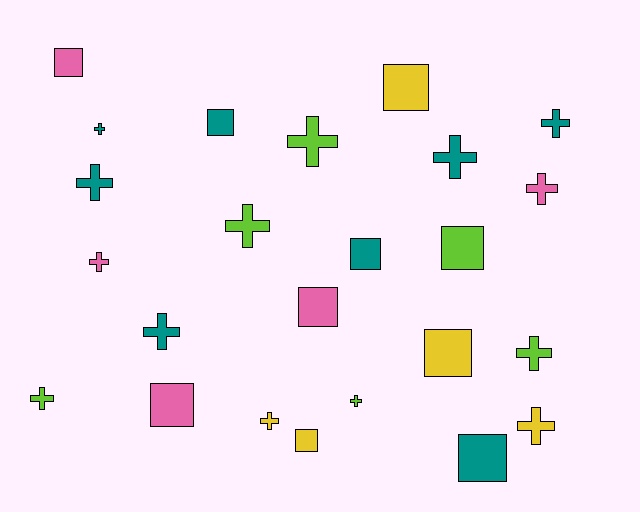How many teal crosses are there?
There are 5 teal crosses.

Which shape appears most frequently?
Cross, with 14 objects.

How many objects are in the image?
There are 24 objects.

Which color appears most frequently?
Teal, with 8 objects.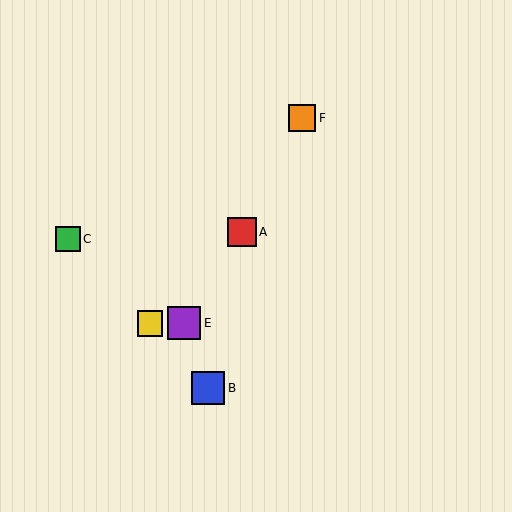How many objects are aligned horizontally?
2 objects (D, E) are aligned horizontally.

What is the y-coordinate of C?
Object C is at y≈239.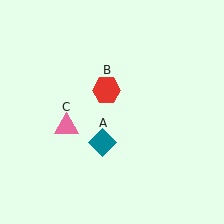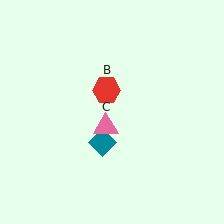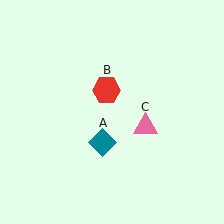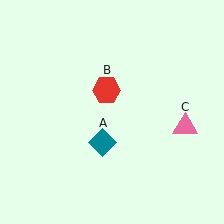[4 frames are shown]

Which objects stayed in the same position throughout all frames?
Teal diamond (object A) and red hexagon (object B) remained stationary.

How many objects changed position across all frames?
1 object changed position: pink triangle (object C).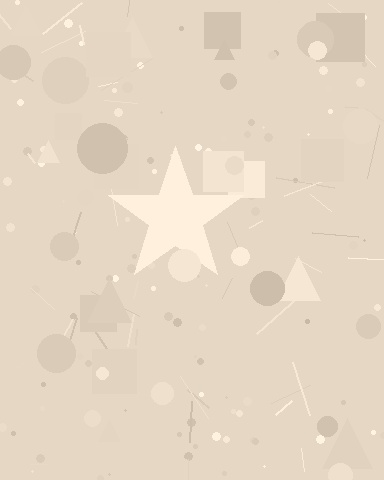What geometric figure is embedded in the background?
A star is embedded in the background.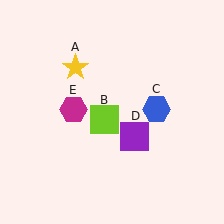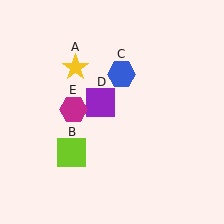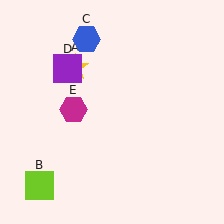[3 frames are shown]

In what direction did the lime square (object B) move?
The lime square (object B) moved down and to the left.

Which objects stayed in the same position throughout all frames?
Yellow star (object A) and magenta hexagon (object E) remained stationary.